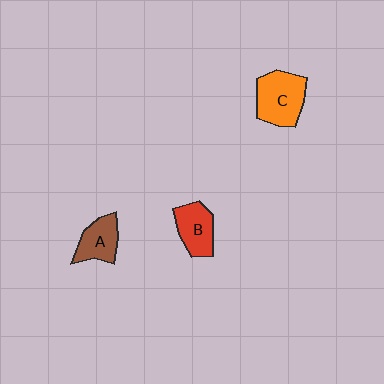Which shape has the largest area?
Shape C (orange).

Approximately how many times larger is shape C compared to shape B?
Approximately 1.4 times.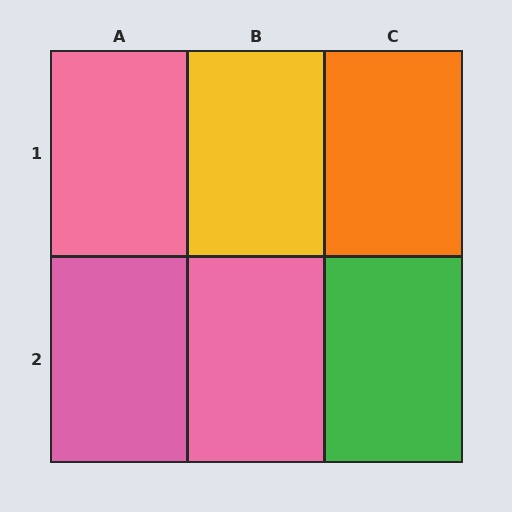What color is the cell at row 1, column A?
Pink.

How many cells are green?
1 cell is green.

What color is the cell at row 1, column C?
Orange.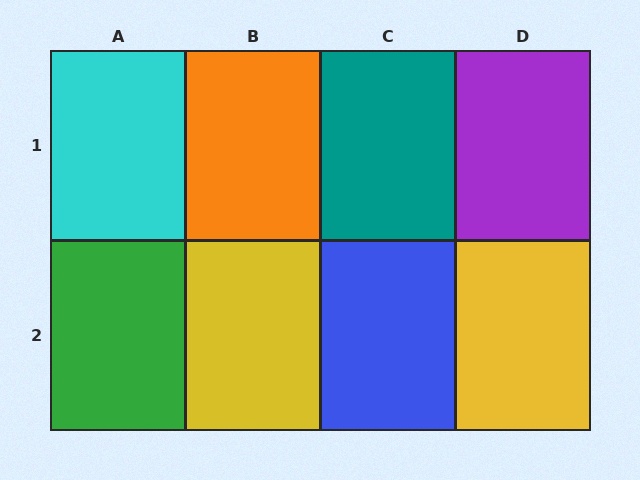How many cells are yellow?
2 cells are yellow.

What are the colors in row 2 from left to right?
Green, yellow, blue, yellow.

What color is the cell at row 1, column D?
Purple.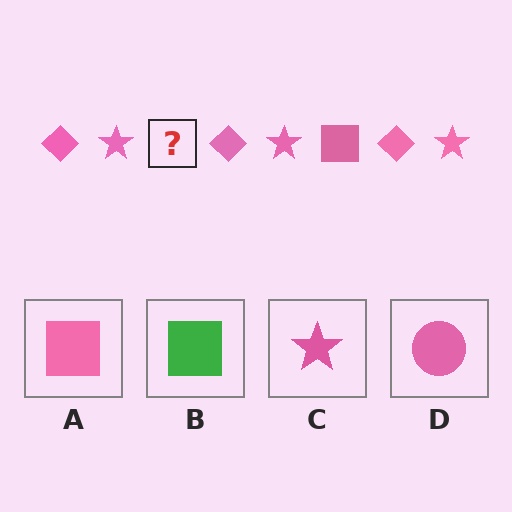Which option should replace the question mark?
Option A.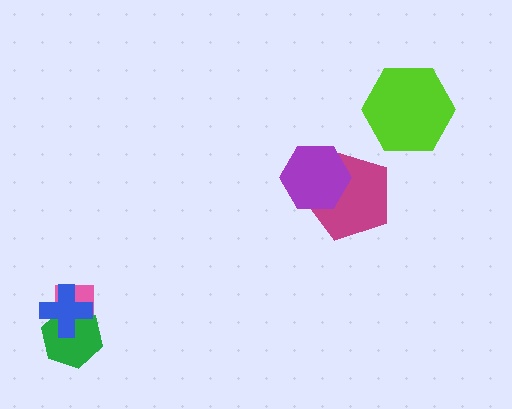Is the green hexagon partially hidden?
Yes, it is partially covered by another shape.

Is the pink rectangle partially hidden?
Yes, it is partially covered by another shape.